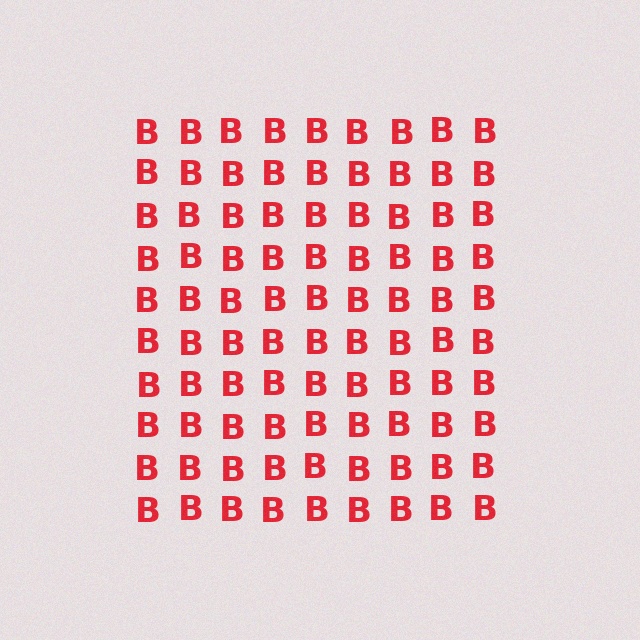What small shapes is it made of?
It is made of small letter B's.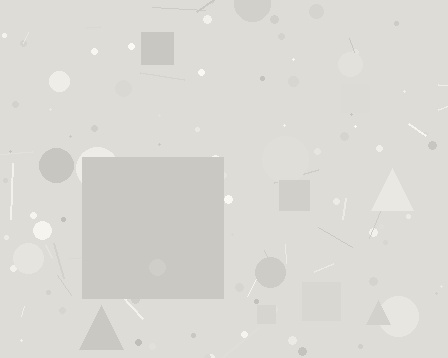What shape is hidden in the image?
A square is hidden in the image.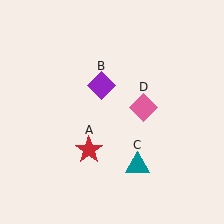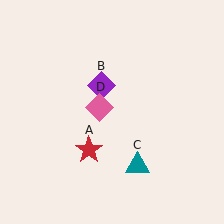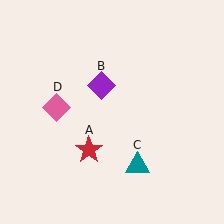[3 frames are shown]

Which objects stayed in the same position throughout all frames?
Red star (object A) and purple diamond (object B) and teal triangle (object C) remained stationary.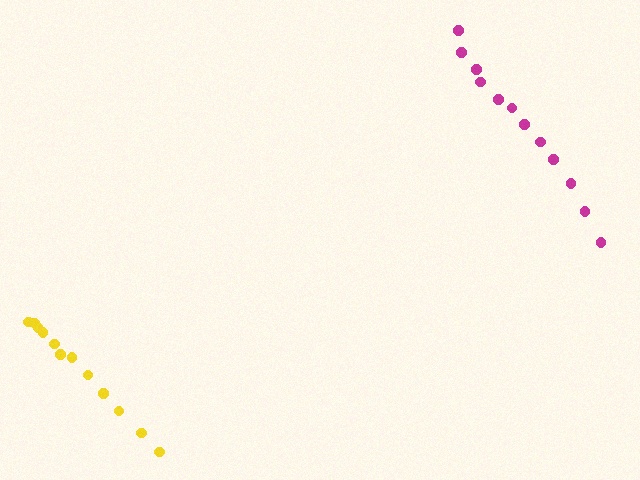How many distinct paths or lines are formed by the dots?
There are 2 distinct paths.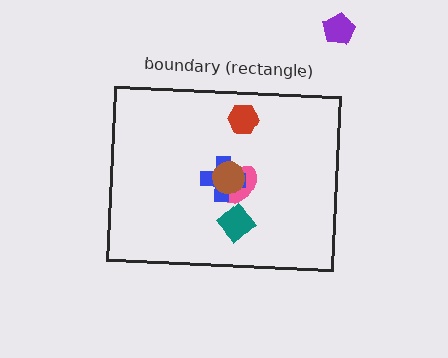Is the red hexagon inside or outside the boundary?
Inside.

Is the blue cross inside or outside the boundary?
Inside.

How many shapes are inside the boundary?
5 inside, 1 outside.